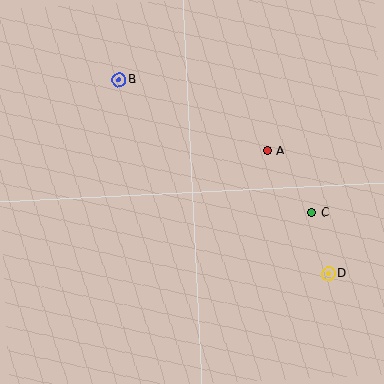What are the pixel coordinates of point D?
Point D is at (329, 274).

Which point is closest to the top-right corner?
Point A is closest to the top-right corner.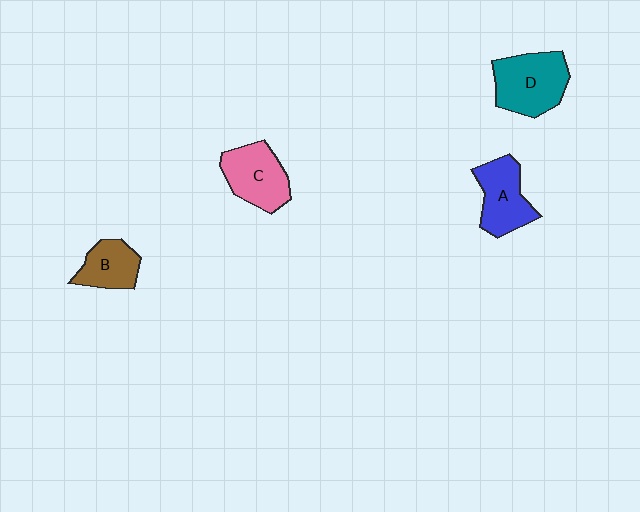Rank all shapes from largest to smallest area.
From largest to smallest: D (teal), C (pink), A (blue), B (brown).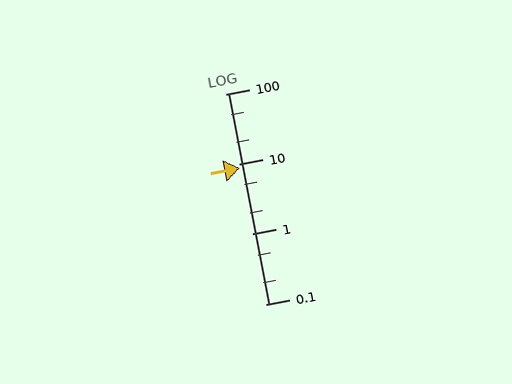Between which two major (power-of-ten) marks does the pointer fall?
The pointer is between 1 and 10.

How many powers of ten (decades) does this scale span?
The scale spans 3 decades, from 0.1 to 100.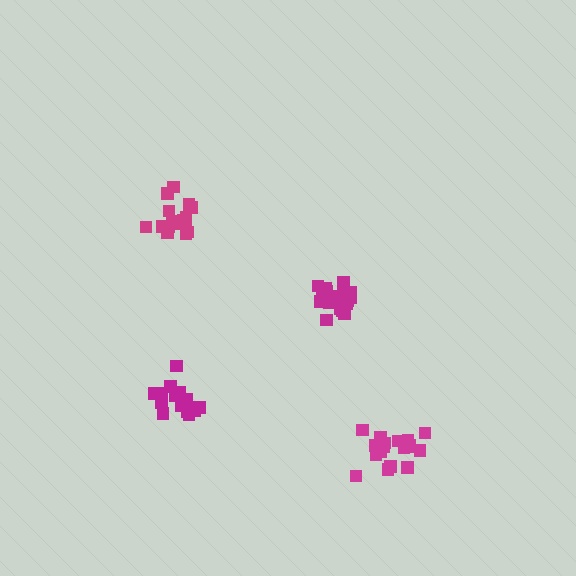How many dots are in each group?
Group 1: 19 dots, Group 2: 17 dots, Group 3: 19 dots, Group 4: 19 dots (74 total).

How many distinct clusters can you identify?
There are 4 distinct clusters.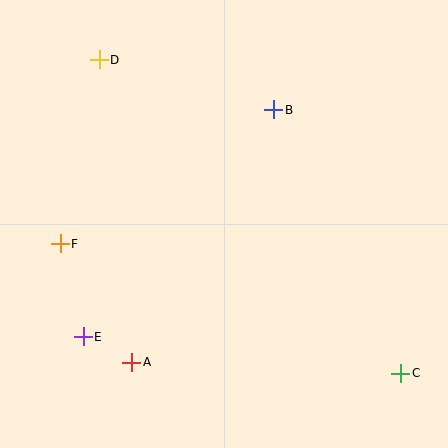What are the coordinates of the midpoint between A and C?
The midpoint between A and C is at (266, 368).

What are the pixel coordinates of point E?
Point E is at (83, 337).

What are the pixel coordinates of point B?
Point B is at (274, 110).